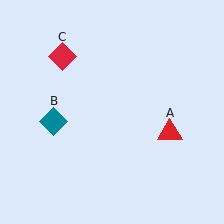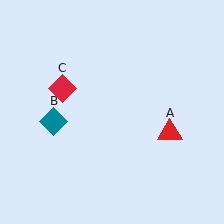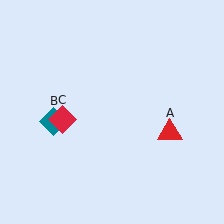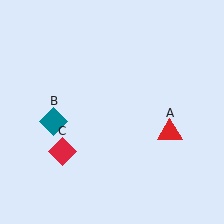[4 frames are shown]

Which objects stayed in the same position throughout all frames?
Red triangle (object A) and teal diamond (object B) remained stationary.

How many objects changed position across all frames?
1 object changed position: red diamond (object C).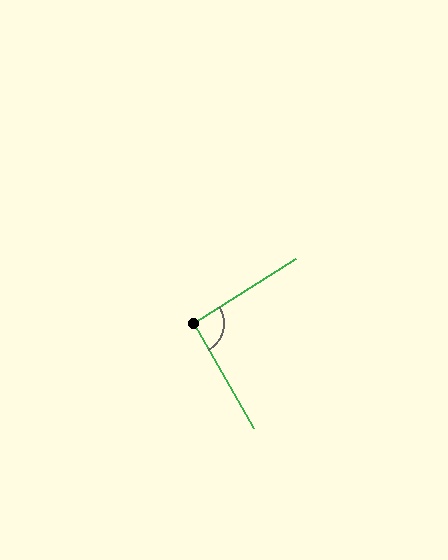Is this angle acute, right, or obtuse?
It is approximately a right angle.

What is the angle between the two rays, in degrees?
Approximately 93 degrees.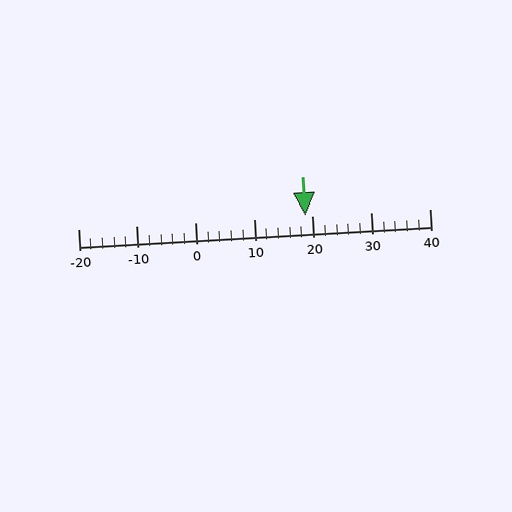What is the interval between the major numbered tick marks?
The major tick marks are spaced 10 units apart.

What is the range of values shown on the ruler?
The ruler shows values from -20 to 40.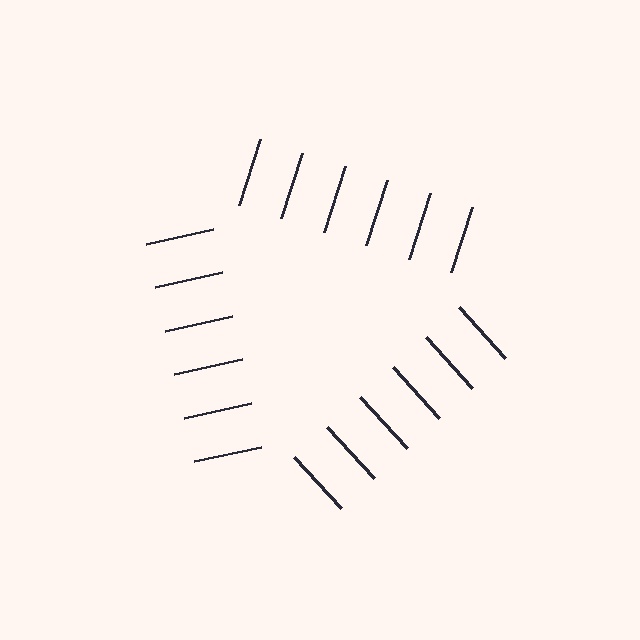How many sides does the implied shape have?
3 sides — the line-ends trace a triangle.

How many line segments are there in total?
18 — 6 along each of the 3 edges.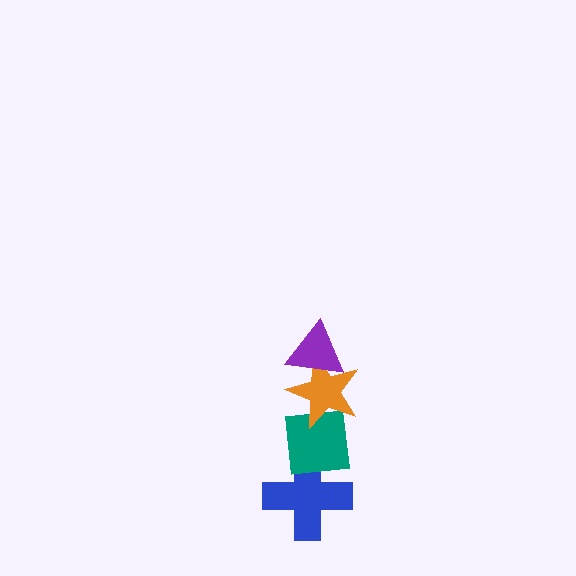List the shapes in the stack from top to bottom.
From top to bottom: the purple triangle, the orange star, the teal square, the blue cross.